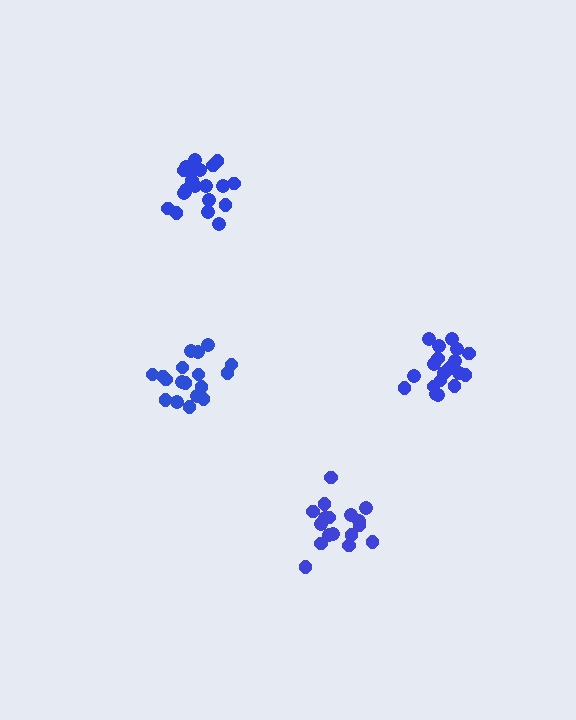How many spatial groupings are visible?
There are 4 spatial groupings.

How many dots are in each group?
Group 1: 17 dots, Group 2: 18 dots, Group 3: 20 dots, Group 4: 21 dots (76 total).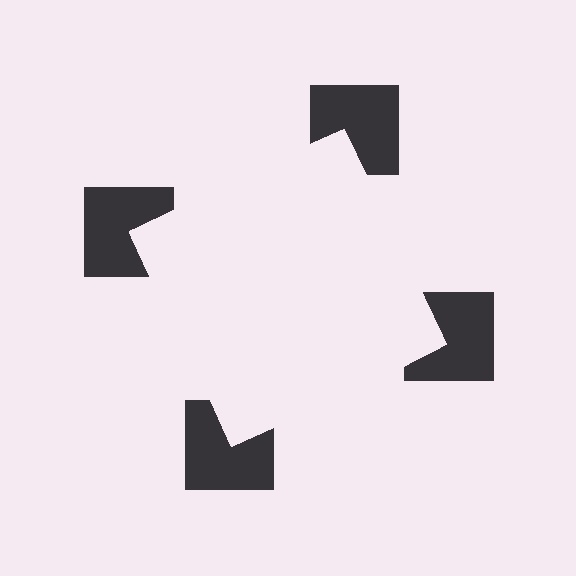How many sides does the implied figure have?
4 sides.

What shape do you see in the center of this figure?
An illusory square — its edges are inferred from the aligned wedge cuts in the notched squares, not physically drawn.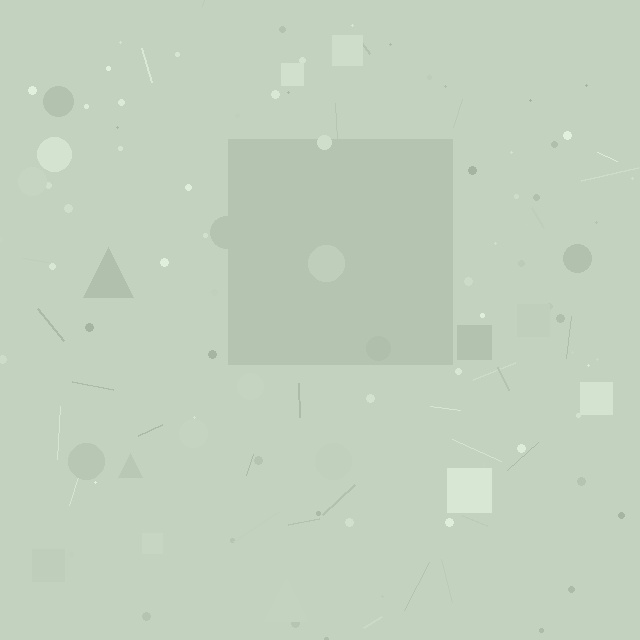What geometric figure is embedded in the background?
A square is embedded in the background.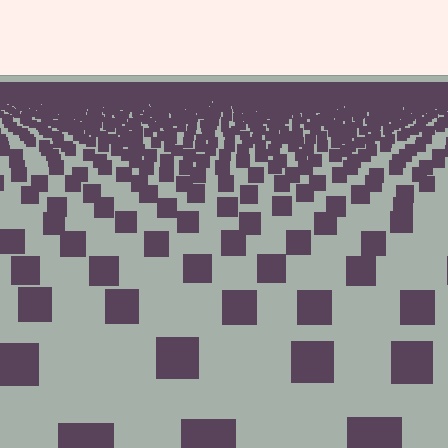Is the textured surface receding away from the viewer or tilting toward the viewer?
The surface is receding away from the viewer. Texture elements get smaller and denser toward the top.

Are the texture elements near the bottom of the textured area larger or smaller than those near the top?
Larger. Near the bottom, elements are closer to the viewer and appear at a bigger on-screen size.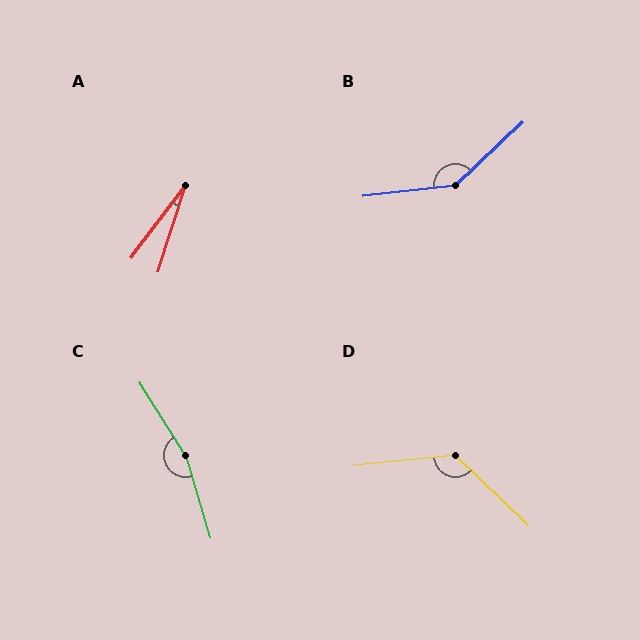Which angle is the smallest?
A, at approximately 20 degrees.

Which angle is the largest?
C, at approximately 164 degrees.